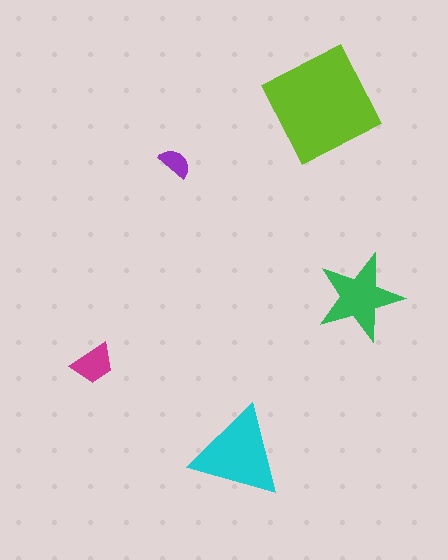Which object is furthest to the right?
The green star is rightmost.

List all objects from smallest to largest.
The purple semicircle, the magenta trapezoid, the green star, the cyan triangle, the lime square.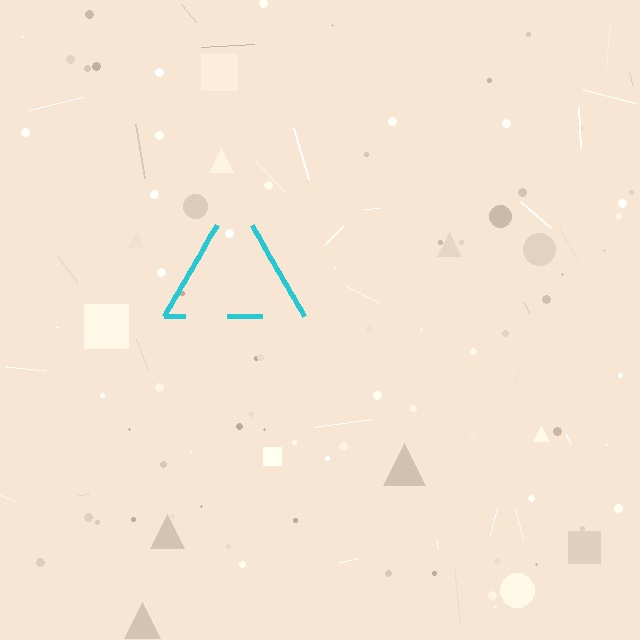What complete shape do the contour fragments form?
The contour fragments form a triangle.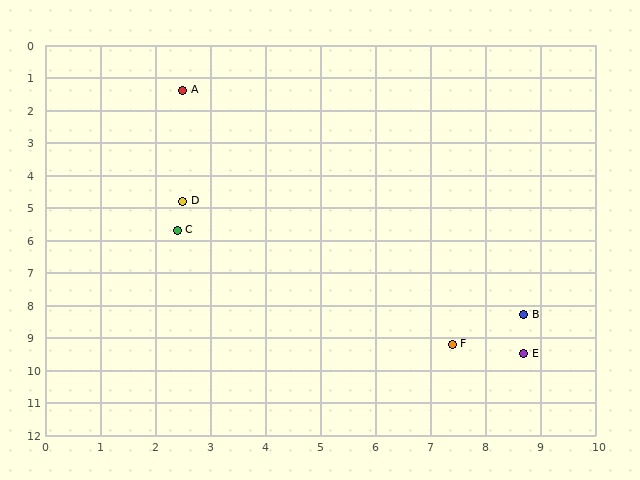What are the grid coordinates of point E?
Point E is at approximately (8.7, 9.5).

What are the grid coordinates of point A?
Point A is at approximately (2.5, 1.4).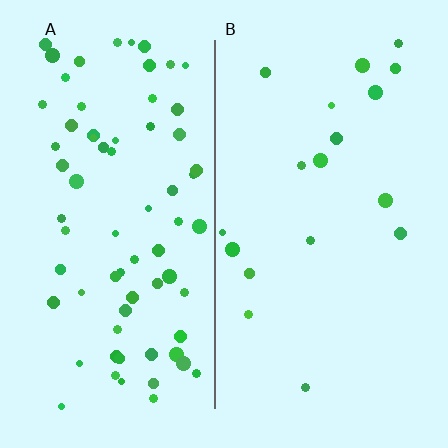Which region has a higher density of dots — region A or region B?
A (the left).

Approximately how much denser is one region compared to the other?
Approximately 3.9× — region A over region B.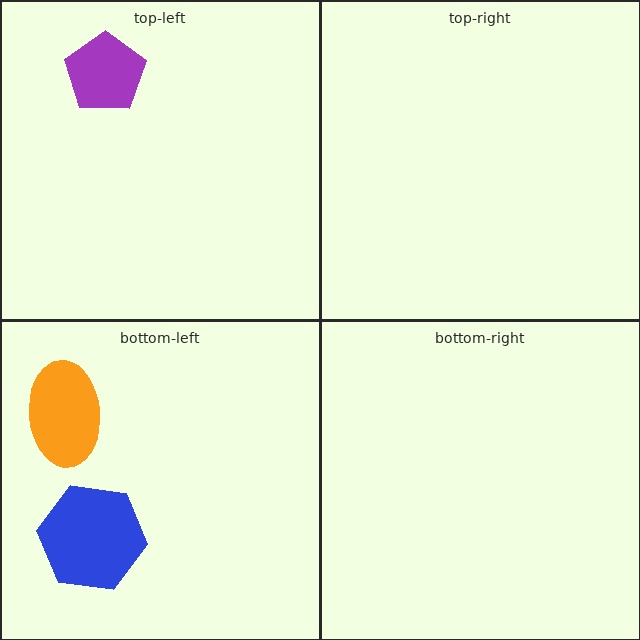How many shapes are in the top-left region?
1.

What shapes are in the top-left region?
The purple pentagon.